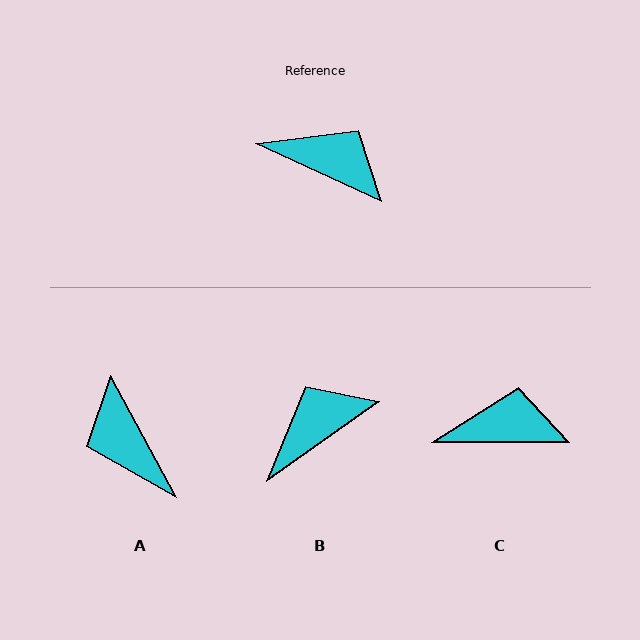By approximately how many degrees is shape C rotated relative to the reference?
Approximately 25 degrees counter-clockwise.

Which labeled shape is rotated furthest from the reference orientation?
A, about 143 degrees away.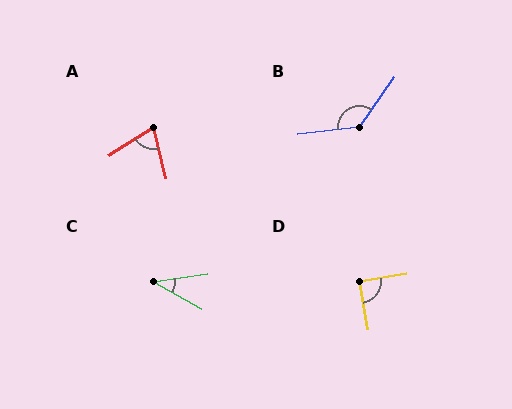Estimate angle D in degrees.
Approximately 89 degrees.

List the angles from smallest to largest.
C (38°), A (71°), D (89°), B (131°).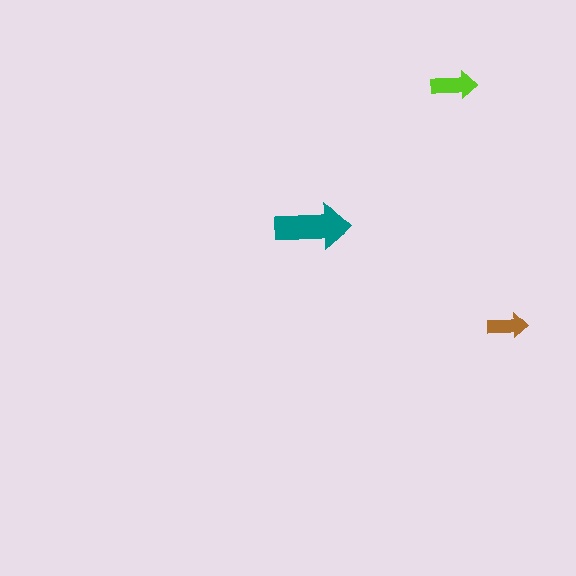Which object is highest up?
The lime arrow is topmost.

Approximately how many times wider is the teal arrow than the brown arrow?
About 2 times wider.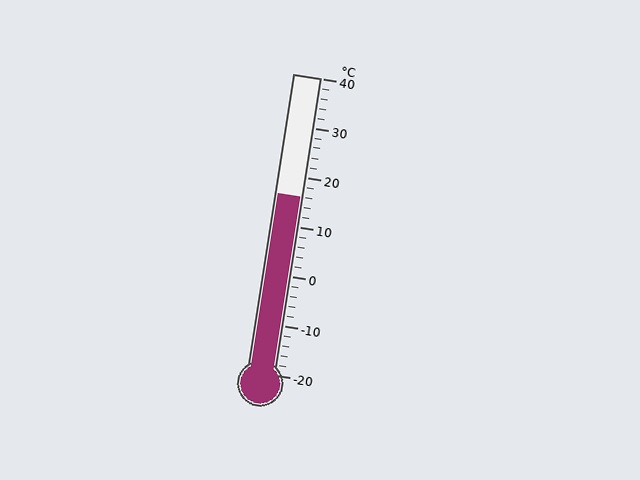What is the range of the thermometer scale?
The thermometer scale ranges from -20°C to 40°C.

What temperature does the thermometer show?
The thermometer shows approximately 16°C.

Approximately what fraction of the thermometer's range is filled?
The thermometer is filled to approximately 60% of its range.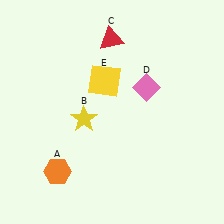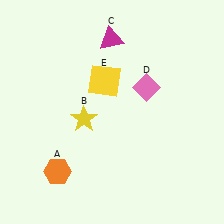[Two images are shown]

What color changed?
The triangle (C) changed from red in Image 1 to magenta in Image 2.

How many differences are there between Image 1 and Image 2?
There is 1 difference between the two images.